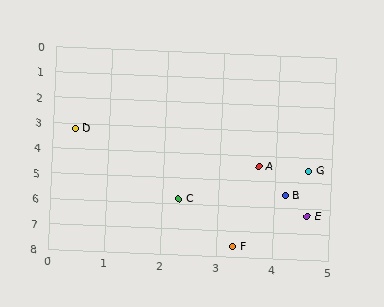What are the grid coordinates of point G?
Point G is at approximately (4.6, 4.5).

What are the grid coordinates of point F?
Point F is at approximately (3.3, 7.6).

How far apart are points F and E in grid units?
Points F and E are about 1.8 grid units apart.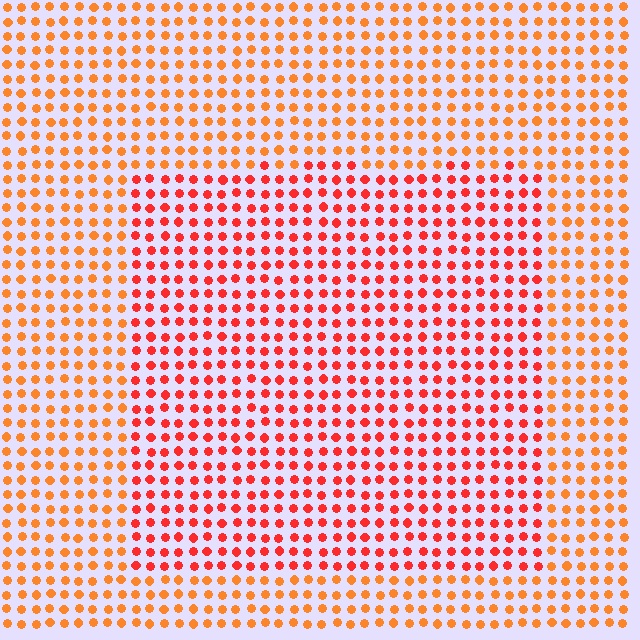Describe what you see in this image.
The image is filled with small orange elements in a uniform arrangement. A rectangle-shaped region is visible where the elements are tinted to a slightly different hue, forming a subtle color boundary.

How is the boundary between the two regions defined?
The boundary is defined purely by a slight shift in hue (about 27 degrees). Spacing, size, and orientation are identical on both sides.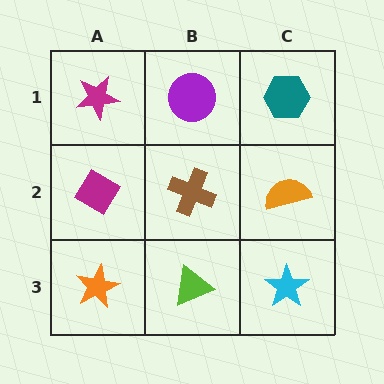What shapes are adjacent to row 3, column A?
A magenta diamond (row 2, column A), a lime triangle (row 3, column B).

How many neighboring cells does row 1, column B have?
3.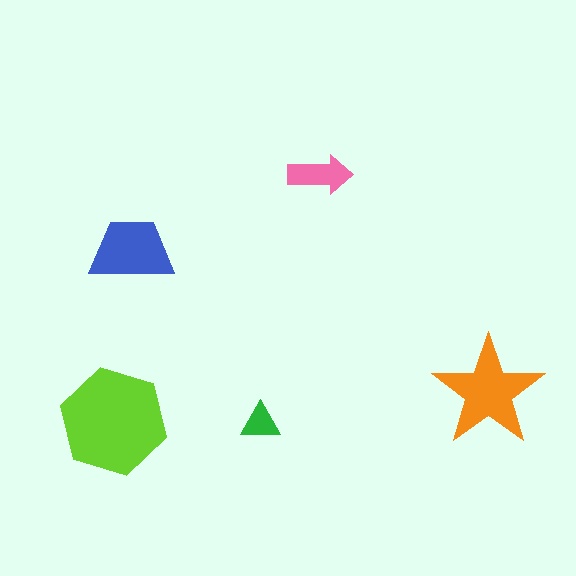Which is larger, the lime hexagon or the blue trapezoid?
The lime hexagon.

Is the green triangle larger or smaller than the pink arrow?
Smaller.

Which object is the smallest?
The green triangle.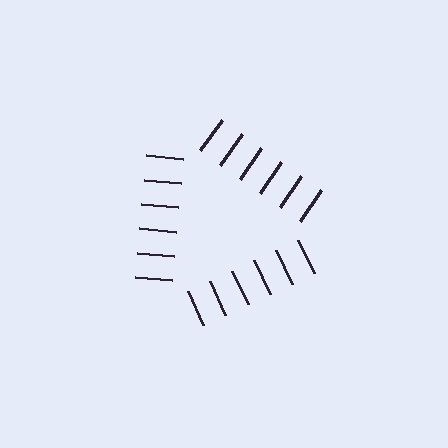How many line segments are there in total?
18 — 6 along each of the 3 edges.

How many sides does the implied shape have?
3 sides — the line-ends trace a triangle.